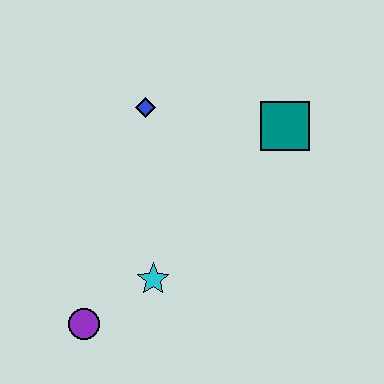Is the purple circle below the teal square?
Yes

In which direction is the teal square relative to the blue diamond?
The teal square is to the right of the blue diamond.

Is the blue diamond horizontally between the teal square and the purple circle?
Yes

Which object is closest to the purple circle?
The cyan star is closest to the purple circle.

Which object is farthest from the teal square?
The purple circle is farthest from the teal square.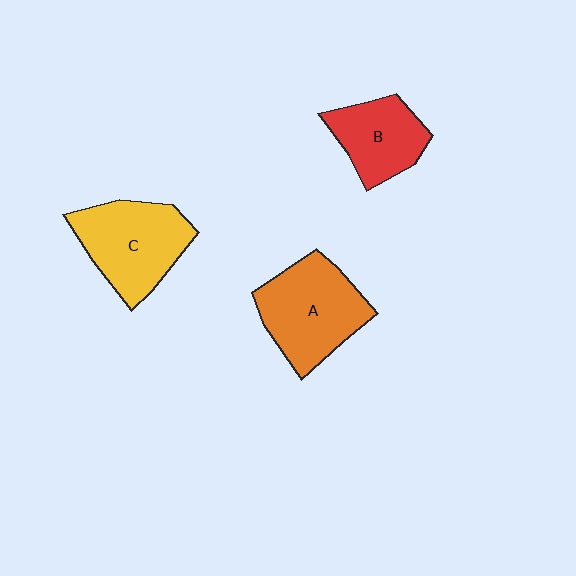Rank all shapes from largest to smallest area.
From largest to smallest: A (orange), C (yellow), B (red).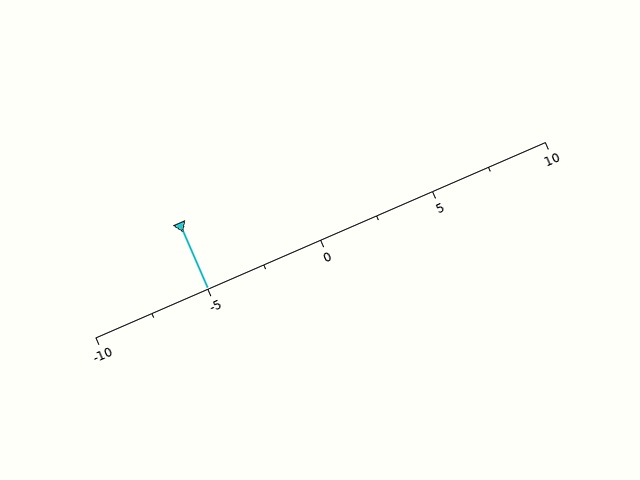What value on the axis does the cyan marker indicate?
The marker indicates approximately -5.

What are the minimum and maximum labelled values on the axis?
The axis runs from -10 to 10.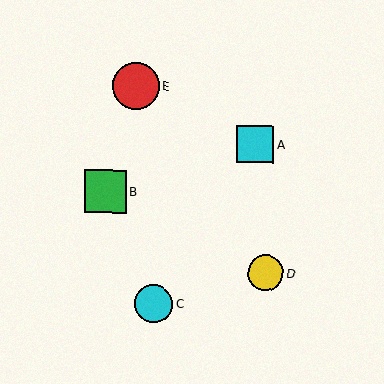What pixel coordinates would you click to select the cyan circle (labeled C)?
Click at (153, 304) to select the cyan circle C.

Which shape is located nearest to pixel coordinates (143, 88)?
The red circle (labeled E) at (136, 86) is nearest to that location.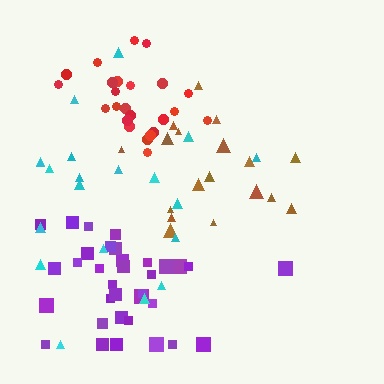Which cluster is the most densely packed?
Purple.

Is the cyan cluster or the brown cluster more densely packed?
Brown.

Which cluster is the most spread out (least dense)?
Cyan.